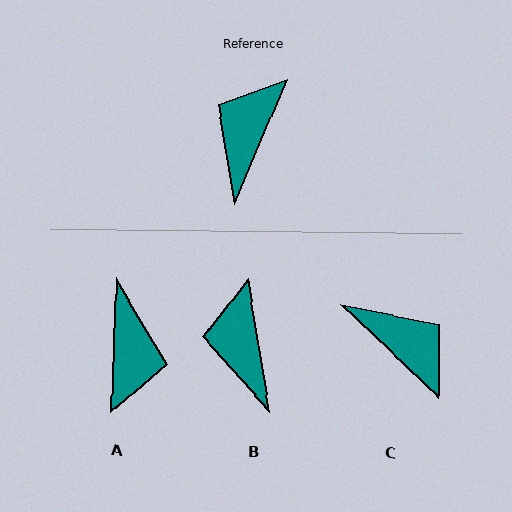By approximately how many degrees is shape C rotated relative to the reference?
Approximately 111 degrees clockwise.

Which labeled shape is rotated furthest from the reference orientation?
A, about 159 degrees away.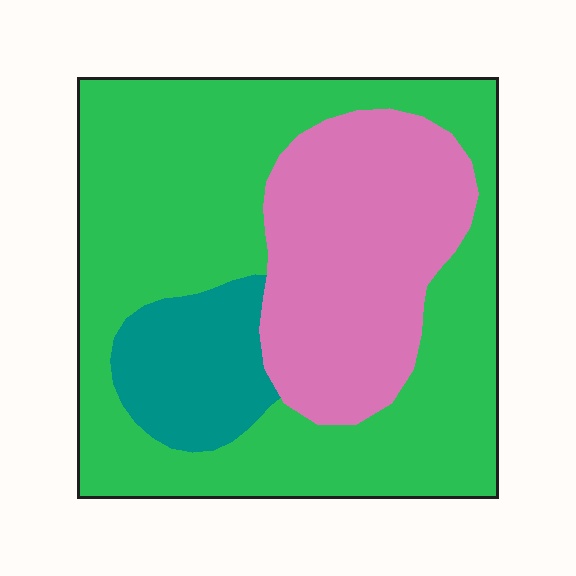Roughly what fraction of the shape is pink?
Pink covers roughly 30% of the shape.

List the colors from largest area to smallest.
From largest to smallest: green, pink, teal.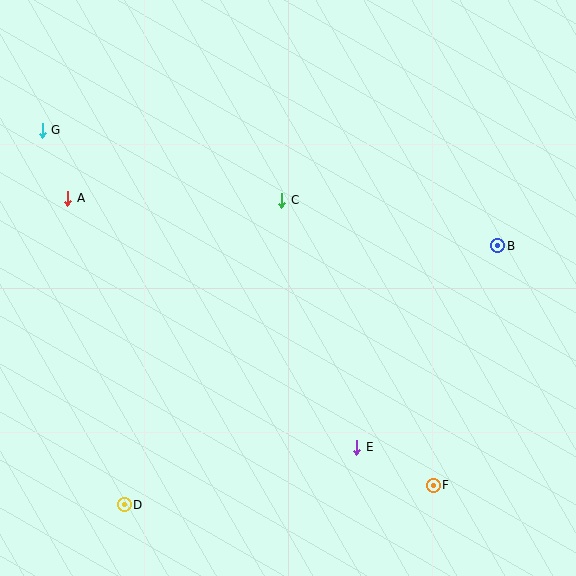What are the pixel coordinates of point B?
Point B is at (498, 246).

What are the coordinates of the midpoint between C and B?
The midpoint between C and B is at (390, 223).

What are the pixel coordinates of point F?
Point F is at (433, 485).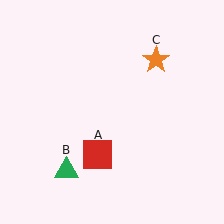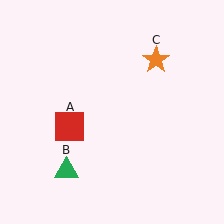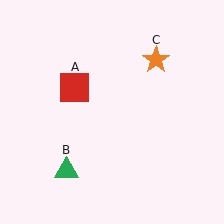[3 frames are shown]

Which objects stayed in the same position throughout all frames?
Green triangle (object B) and orange star (object C) remained stationary.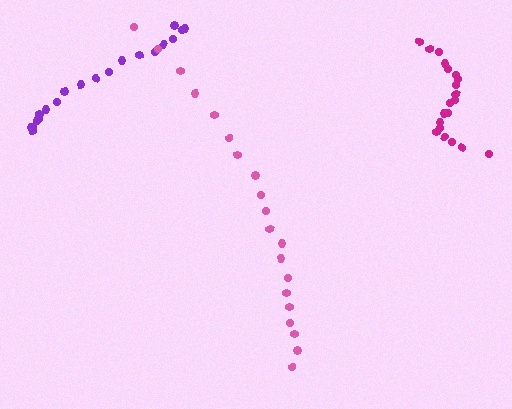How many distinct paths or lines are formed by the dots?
There are 3 distinct paths.